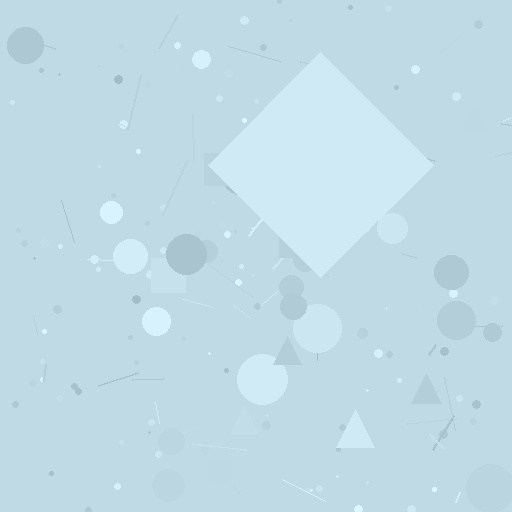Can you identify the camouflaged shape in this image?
The camouflaged shape is a diamond.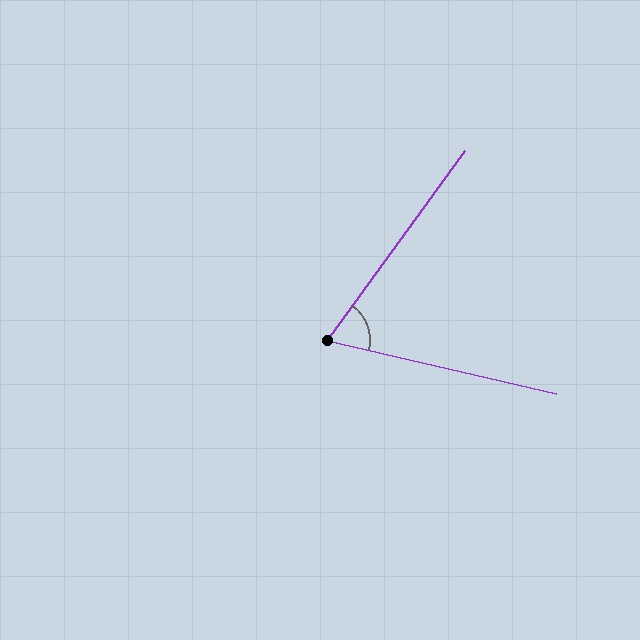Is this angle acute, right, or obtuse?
It is acute.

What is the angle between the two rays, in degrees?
Approximately 67 degrees.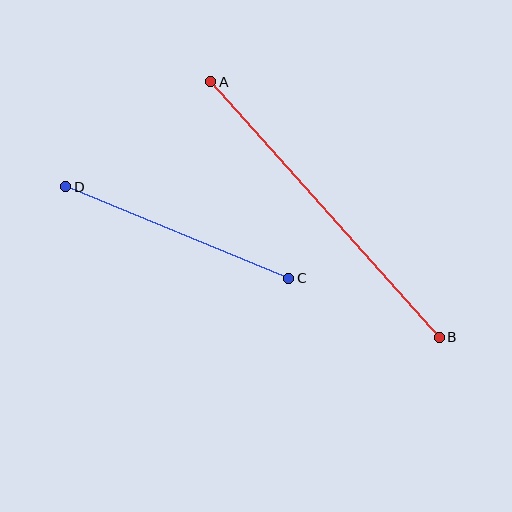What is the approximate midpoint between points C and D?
The midpoint is at approximately (177, 232) pixels.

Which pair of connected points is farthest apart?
Points A and B are farthest apart.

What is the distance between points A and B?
The distance is approximately 343 pixels.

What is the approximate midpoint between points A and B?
The midpoint is at approximately (325, 209) pixels.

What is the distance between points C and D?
The distance is approximately 241 pixels.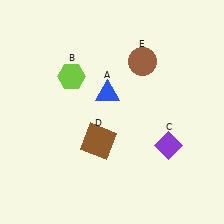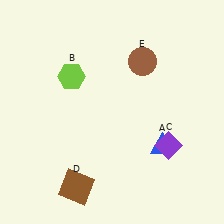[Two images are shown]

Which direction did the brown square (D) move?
The brown square (D) moved down.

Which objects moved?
The objects that moved are: the blue triangle (A), the brown square (D).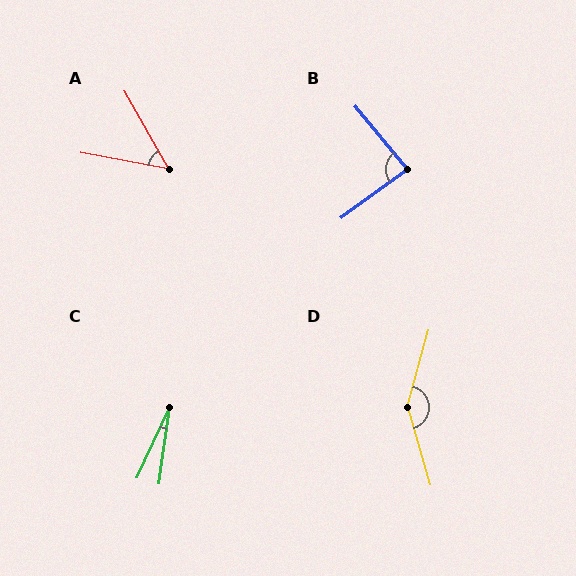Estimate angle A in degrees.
Approximately 49 degrees.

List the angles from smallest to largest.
C (17°), A (49°), B (86°), D (148°).